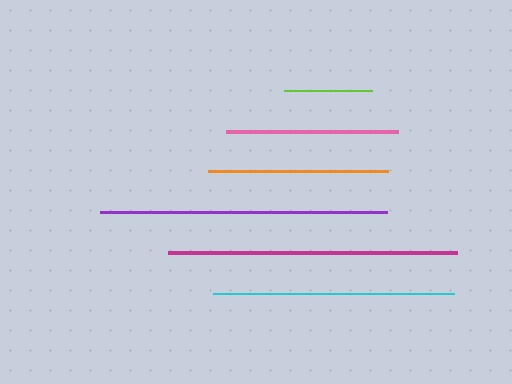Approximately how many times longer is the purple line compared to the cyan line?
The purple line is approximately 1.2 times the length of the cyan line.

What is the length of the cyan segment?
The cyan segment is approximately 241 pixels long.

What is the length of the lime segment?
The lime segment is approximately 88 pixels long.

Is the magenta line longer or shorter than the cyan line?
The magenta line is longer than the cyan line.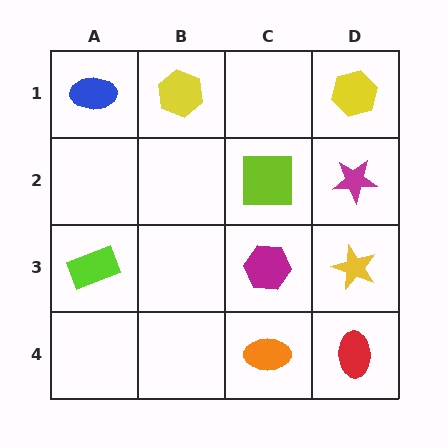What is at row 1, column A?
A blue ellipse.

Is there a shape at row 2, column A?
No, that cell is empty.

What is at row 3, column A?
A lime rectangle.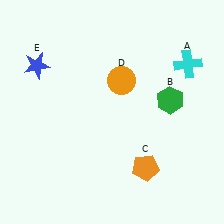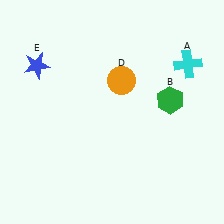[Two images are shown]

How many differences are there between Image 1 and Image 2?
There is 1 difference between the two images.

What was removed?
The orange pentagon (C) was removed in Image 2.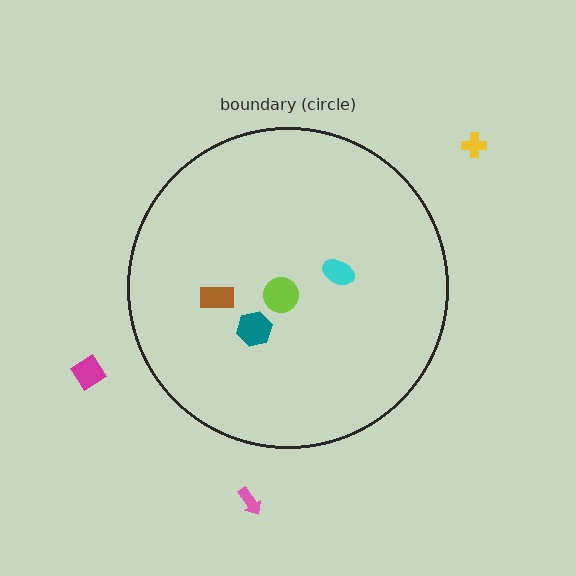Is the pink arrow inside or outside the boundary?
Outside.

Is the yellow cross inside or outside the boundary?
Outside.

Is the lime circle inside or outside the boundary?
Inside.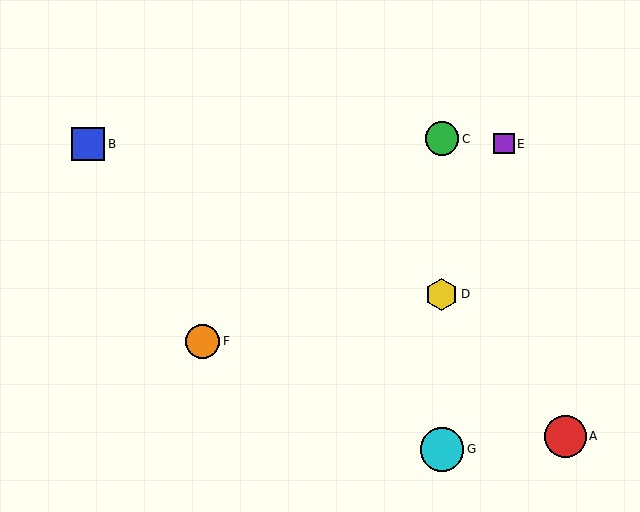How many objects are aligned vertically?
3 objects (C, D, G) are aligned vertically.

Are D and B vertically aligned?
No, D is at x≈442 and B is at x≈88.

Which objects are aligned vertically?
Objects C, D, G are aligned vertically.